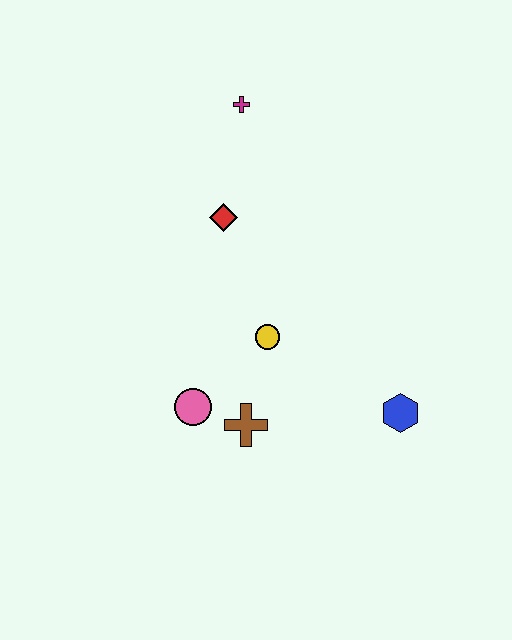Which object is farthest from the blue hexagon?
The magenta cross is farthest from the blue hexagon.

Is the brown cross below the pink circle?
Yes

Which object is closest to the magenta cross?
The red diamond is closest to the magenta cross.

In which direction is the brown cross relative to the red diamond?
The brown cross is below the red diamond.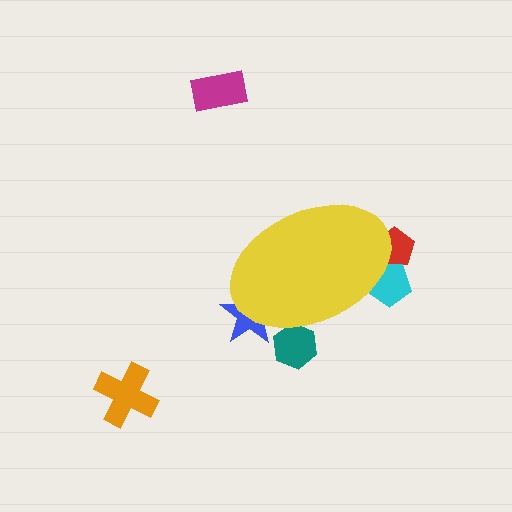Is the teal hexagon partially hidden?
Yes, the teal hexagon is partially hidden behind the yellow ellipse.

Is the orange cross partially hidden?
No, the orange cross is fully visible.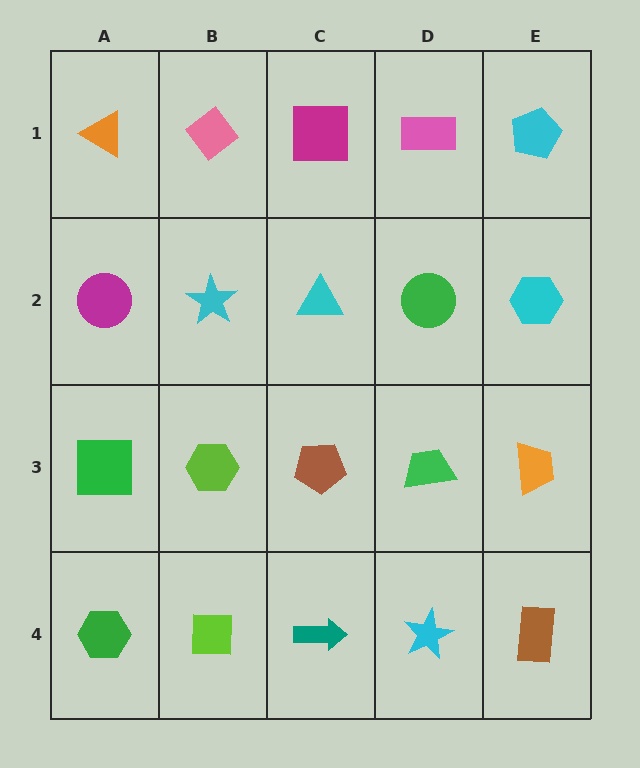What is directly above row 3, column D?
A green circle.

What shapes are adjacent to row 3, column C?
A cyan triangle (row 2, column C), a teal arrow (row 4, column C), a lime hexagon (row 3, column B), a green trapezoid (row 3, column D).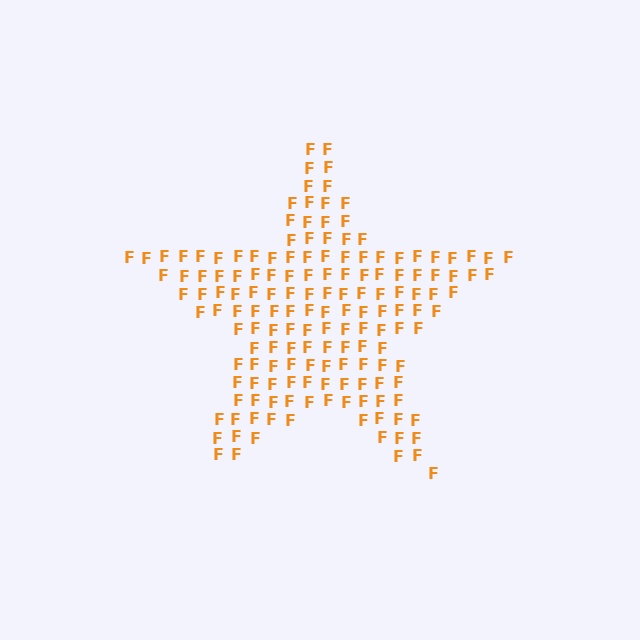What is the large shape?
The large shape is a star.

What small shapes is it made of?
It is made of small letter F's.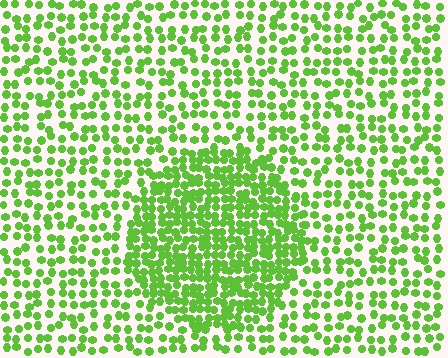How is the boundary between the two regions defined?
The boundary is defined by a change in element density (approximately 2.0x ratio). All elements are the same color, size, and shape.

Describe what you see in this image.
The image contains small lime elements arranged at two different densities. A circle-shaped region is visible where the elements are more densely packed than the surrounding area.